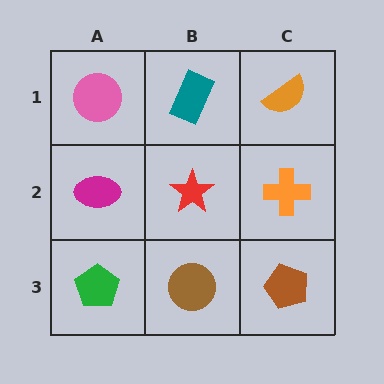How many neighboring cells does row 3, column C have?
2.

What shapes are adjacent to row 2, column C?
An orange semicircle (row 1, column C), a brown pentagon (row 3, column C), a red star (row 2, column B).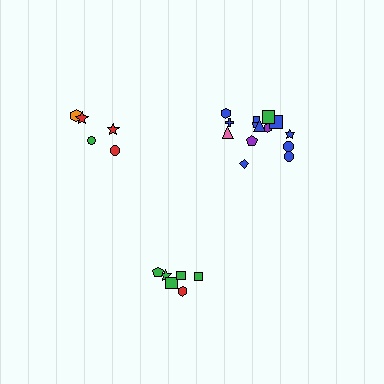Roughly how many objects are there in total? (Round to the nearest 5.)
Roughly 25 objects in total.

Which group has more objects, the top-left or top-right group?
The top-right group.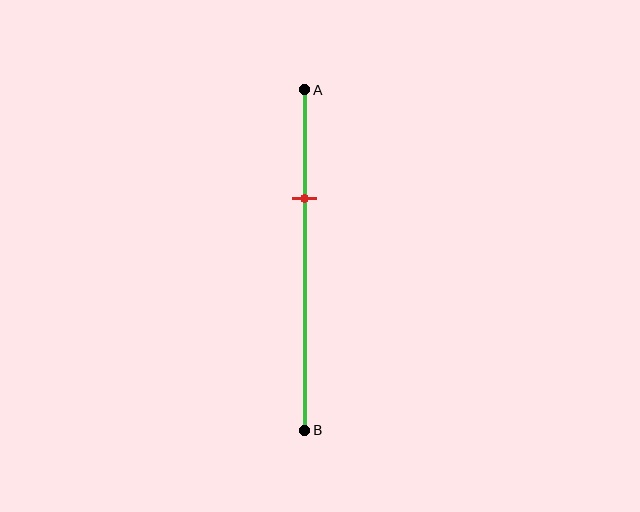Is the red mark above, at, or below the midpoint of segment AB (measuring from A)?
The red mark is above the midpoint of segment AB.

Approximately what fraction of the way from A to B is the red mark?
The red mark is approximately 30% of the way from A to B.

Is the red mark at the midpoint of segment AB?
No, the mark is at about 30% from A, not at the 50% midpoint.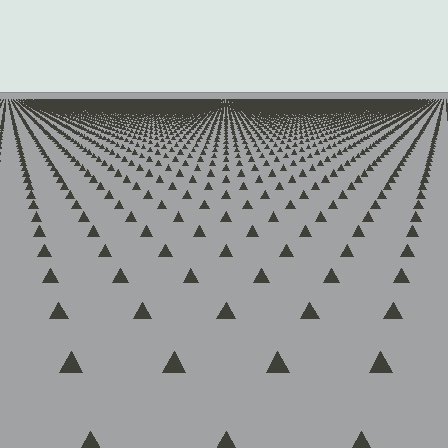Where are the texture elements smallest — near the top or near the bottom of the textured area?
Near the top.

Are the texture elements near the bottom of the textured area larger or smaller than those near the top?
Larger. Near the bottom, elements are closer to the viewer and appear at a bigger on-screen size.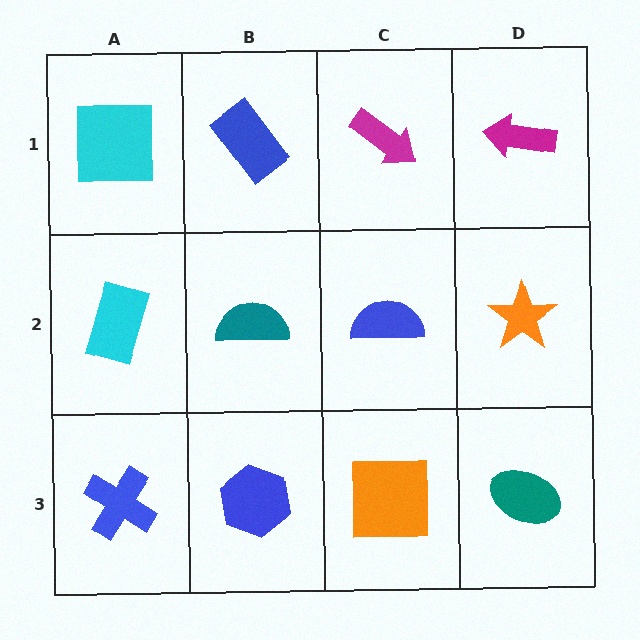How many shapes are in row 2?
4 shapes.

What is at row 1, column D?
A magenta arrow.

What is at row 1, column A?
A cyan square.